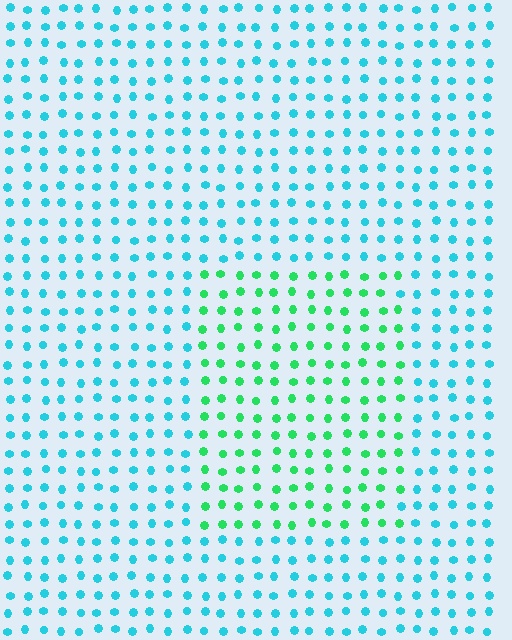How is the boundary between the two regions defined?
The boundary is defined purely by a slight shift in hue (about 47 degrees). Spacing, size, and orientation are identical on both sides.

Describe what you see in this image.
The image is filled with small cyan elements in a uniform arrangement. A rectangle-shaped region is visible where the elements are tinted to a slightly different hue, forming a subtle color boundary.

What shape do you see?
I see a rectangle.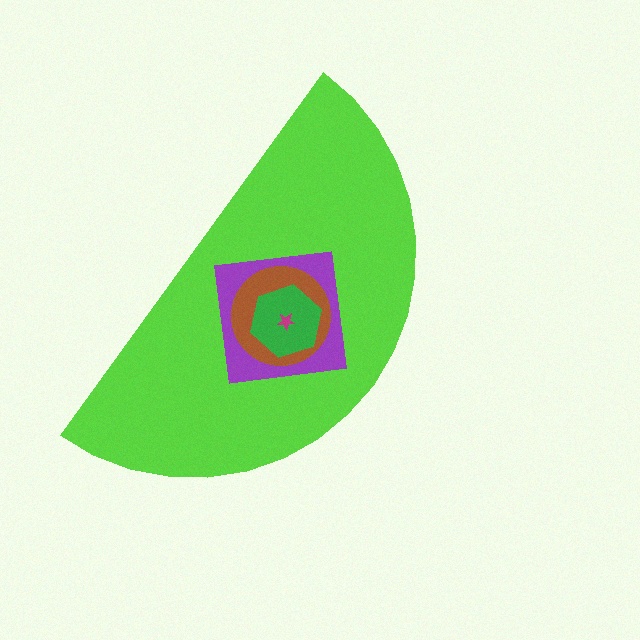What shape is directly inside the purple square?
The brown circle.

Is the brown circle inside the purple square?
Yes.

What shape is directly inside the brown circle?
The green hexagon.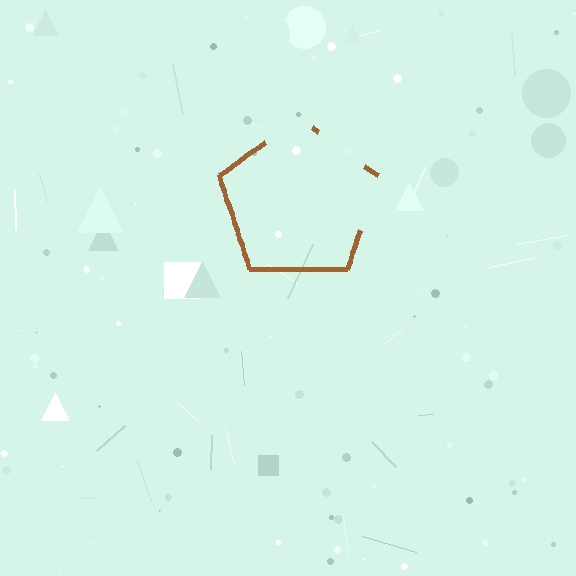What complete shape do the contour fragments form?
The contour fragments form a pentagon.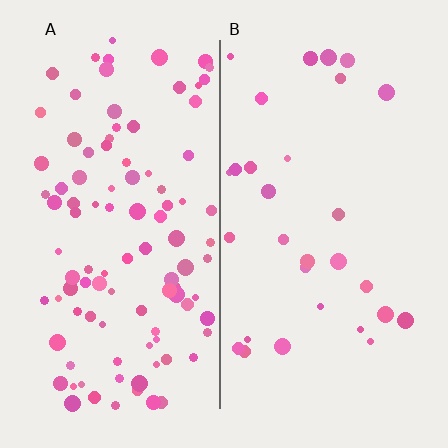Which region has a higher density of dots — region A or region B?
A (the left).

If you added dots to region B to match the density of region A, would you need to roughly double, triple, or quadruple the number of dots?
Approximately triple.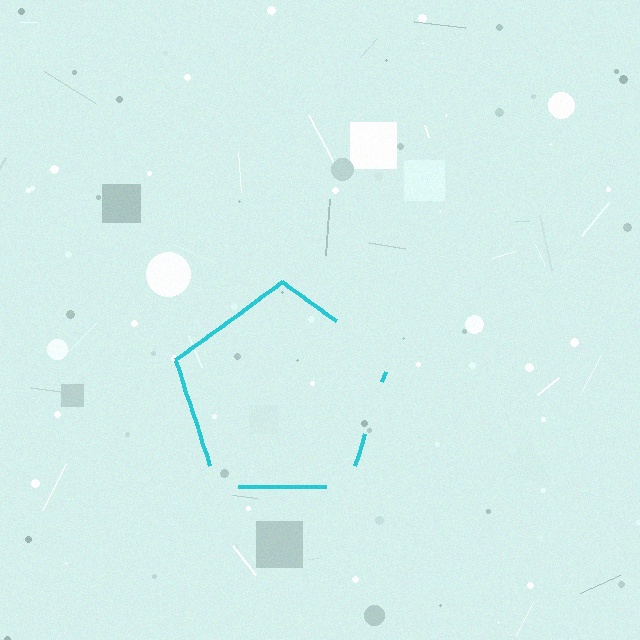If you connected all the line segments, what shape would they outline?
They would outline a pentagon.